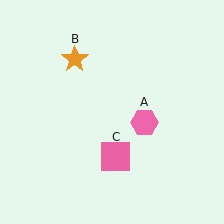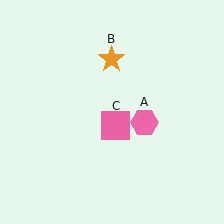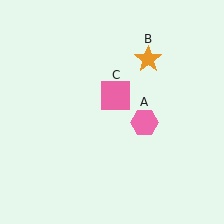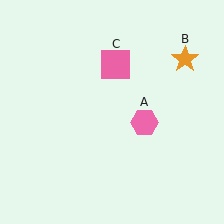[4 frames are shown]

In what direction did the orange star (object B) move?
The orange star (object B) moved right.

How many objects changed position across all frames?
2 objects changed position: orange star (object B), pink square (object C).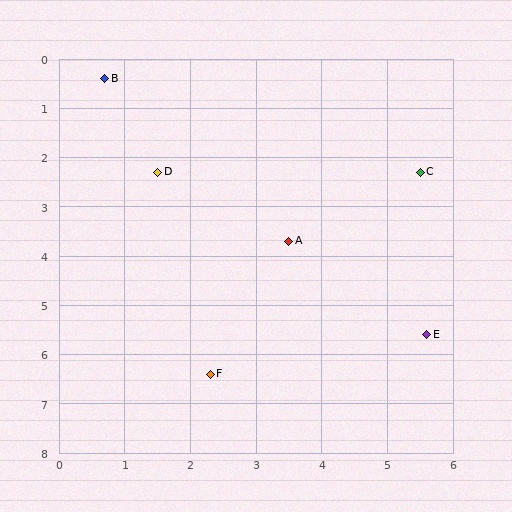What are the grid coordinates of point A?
Point A is at approximately (3.5, 3.7).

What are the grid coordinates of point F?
Point F is at approximately (2.3, 6.4).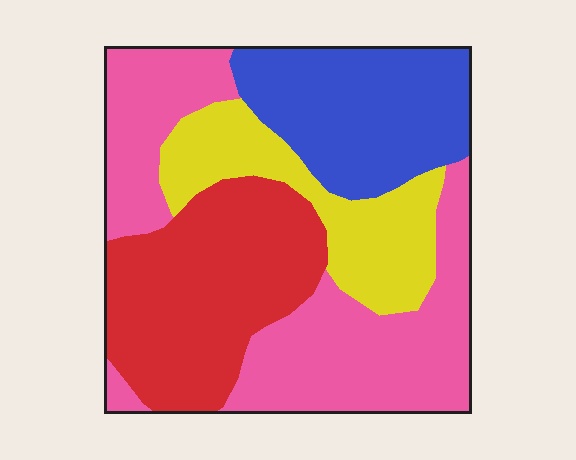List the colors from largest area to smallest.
From largest to smallest: pink, red, blue, yellow.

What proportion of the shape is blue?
Blue takes up about one fifth (1/5) of the shape.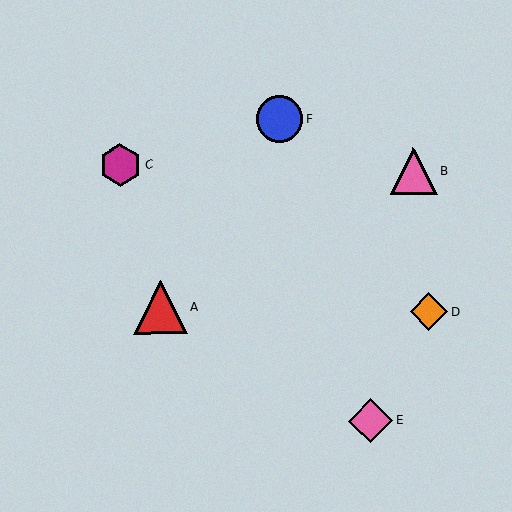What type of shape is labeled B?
Shape B is a pink triangle.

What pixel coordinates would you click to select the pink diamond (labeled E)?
Click at (370, 421) to select the pink diamond E.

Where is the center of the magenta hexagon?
The center of the magenta hexagon is at (120, 165).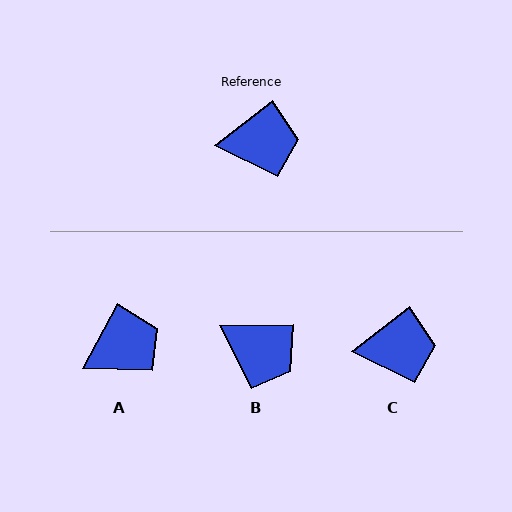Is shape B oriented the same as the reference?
No, it is off by about 38 degrees.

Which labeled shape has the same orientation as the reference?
C.